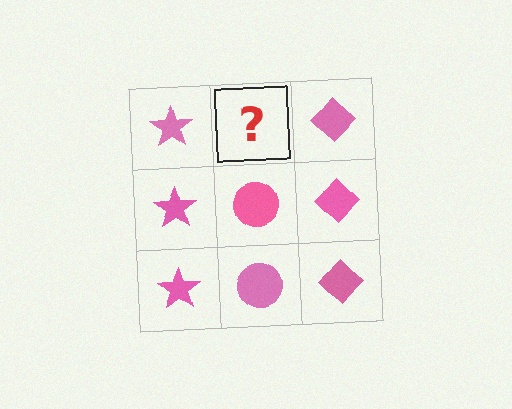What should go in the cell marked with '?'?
The missing cell should contain a pink circle.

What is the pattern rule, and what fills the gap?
The rule is that each column has a consistent shape. The gap should be filled with a pink circle.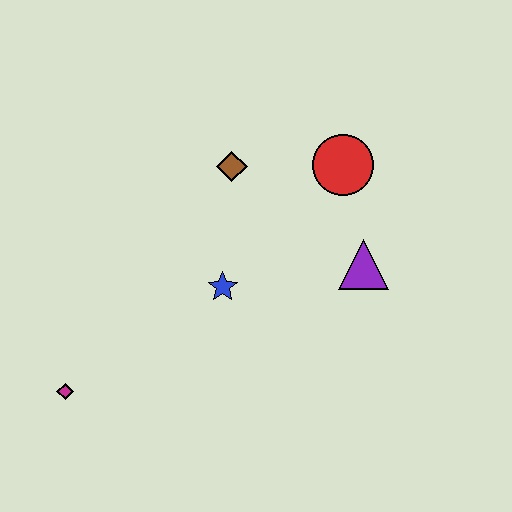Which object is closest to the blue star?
The brown diamond is closest to the blue star.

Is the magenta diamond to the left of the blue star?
Yes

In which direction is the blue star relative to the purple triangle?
The blue star is to the left of the purple triangle.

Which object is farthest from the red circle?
The magenta diamond is farthest from the red circle.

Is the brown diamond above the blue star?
Yes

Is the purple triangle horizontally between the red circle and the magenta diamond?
No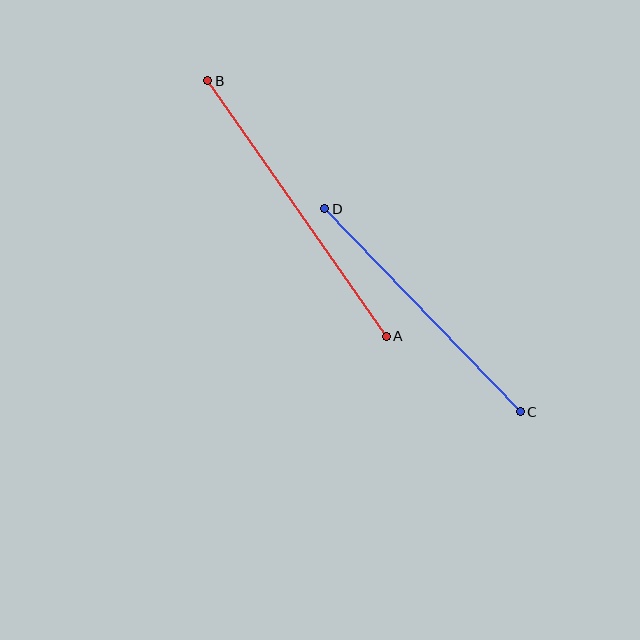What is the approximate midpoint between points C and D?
The midpoint is at approximately (423, 310) pixels.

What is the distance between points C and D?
The distance is approximately 282 pixels.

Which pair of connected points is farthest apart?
Points A and B are farthest apart.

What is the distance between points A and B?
The distance is approximately 312 pixels.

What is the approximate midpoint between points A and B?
The midpoint is at approximately (297, 209) pixels.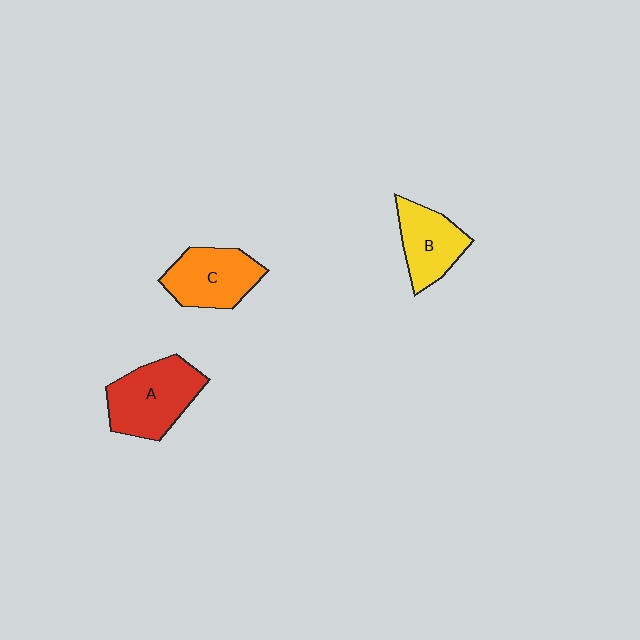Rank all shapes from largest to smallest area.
From largest to smallest: A (red), C (orange), B (yellow).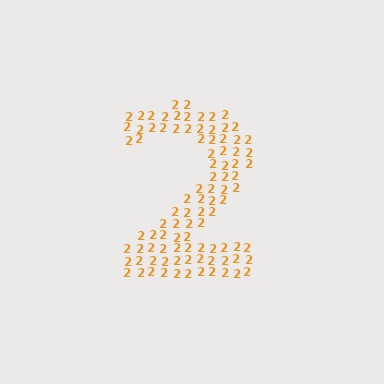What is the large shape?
The large shape is the digit 2.